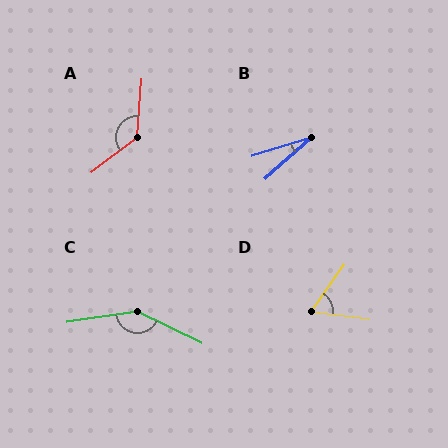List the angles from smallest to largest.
B (24°), D (62°), A (132°), C (145°).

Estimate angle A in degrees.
Approximately 132 degrees.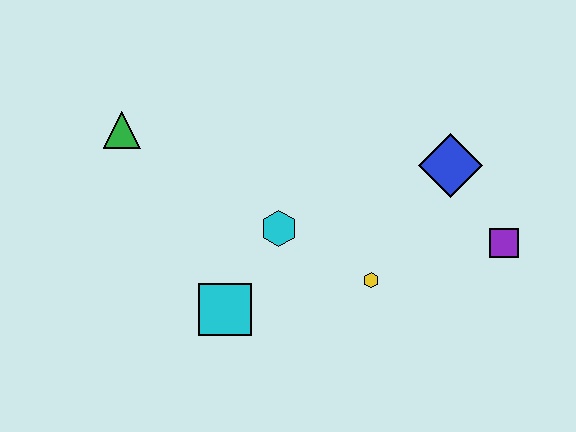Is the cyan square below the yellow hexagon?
Yes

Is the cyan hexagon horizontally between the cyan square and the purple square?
Yes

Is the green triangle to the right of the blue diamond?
No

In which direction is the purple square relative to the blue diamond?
The purple square is below the blue diamond.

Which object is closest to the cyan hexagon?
The cyan square is closest to the cyan hexagon.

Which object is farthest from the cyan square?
The purple square is farthest from the cyan square.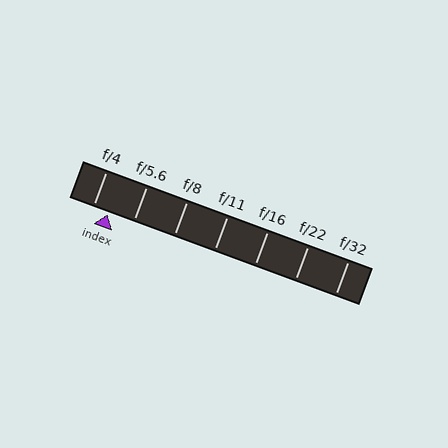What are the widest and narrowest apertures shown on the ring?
The widest aperture shown is f/4 and the narrowest is f/32.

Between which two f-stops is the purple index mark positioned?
The index mark is between f/4 and f/5.6.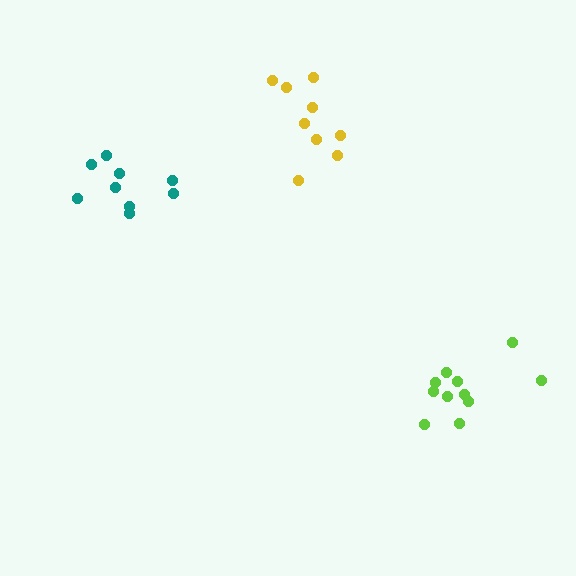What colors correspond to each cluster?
The clusters are colored: yellow, lime, teal.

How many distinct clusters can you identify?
There are 3 distinct clusters.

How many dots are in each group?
Group 1: 9 dots, Group 2: 11 dots, Group 3: 9 dots (29 total).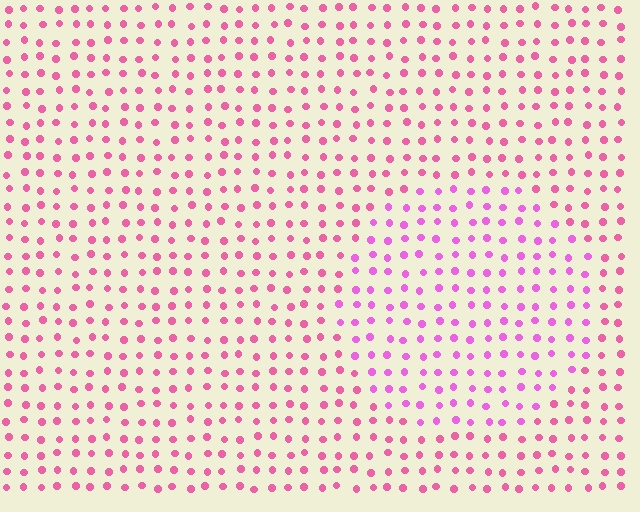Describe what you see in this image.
The image is filled with small pink elements in a uniform arrangement. A circle-shaped region is visible where the elements are tinted to a slightly different hue, forming a subtle color boundary.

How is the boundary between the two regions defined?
The boundary is defined purely by a slight shift in hue (about 26 degrees). Spacing, size, and orientation are identical on both sides.